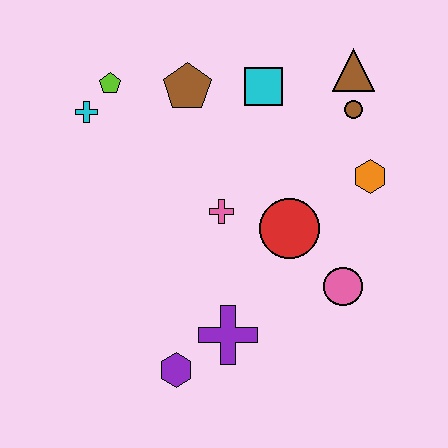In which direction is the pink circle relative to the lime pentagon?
The pink circle is to the right of the lime pentagon.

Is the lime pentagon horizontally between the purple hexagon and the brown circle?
No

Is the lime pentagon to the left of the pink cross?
Yes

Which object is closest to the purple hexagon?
The purple cross is closest to the purple hexagon.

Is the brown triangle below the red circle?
No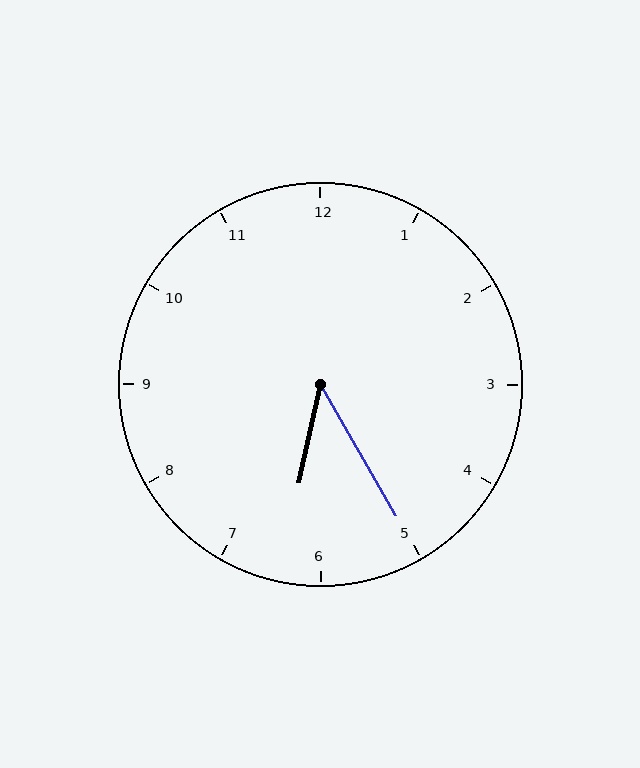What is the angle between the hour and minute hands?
Approximately 42 degrees.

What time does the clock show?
6:25.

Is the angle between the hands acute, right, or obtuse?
It is acute.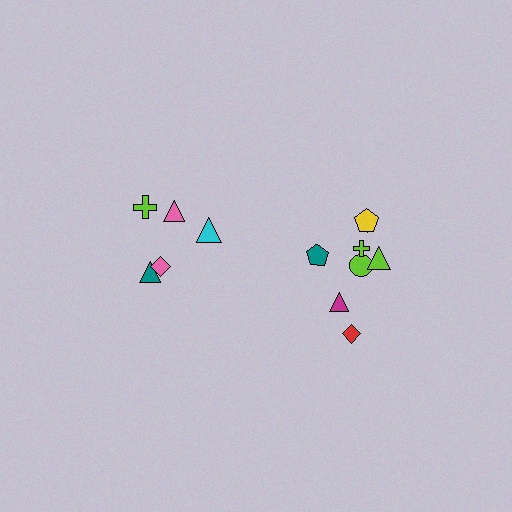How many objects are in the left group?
There are 5 objects.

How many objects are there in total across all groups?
There are 13 objects.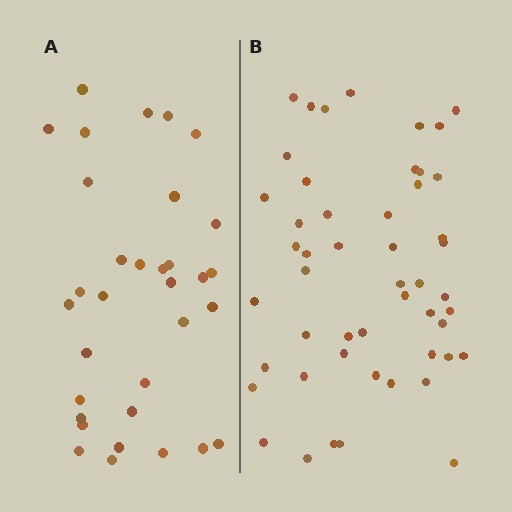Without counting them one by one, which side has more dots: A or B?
Region B (the right region) has more dots.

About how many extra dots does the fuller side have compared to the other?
Region B has approximately 15 more dots than region A.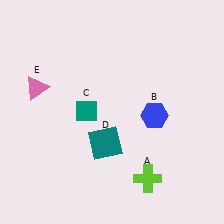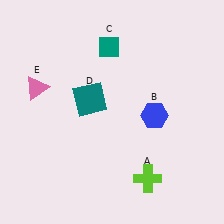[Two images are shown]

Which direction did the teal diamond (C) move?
The teal diamond (C) moved up.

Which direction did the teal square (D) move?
The teal square (D) moved up.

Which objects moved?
The objects that moved are: the teal diamond (C), the teal square (D).